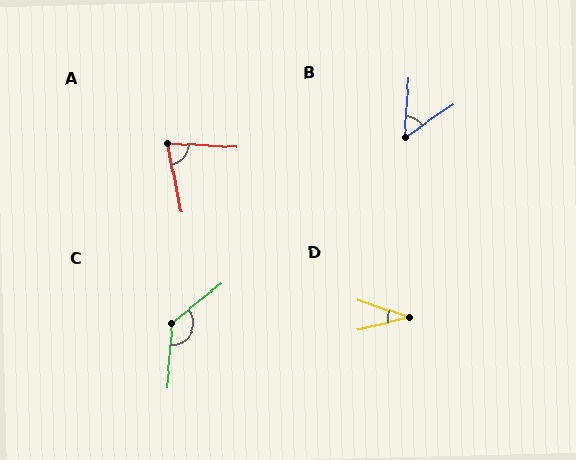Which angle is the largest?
C, at approximately 133 degrees.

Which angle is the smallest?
D, at approximately 32 degrees.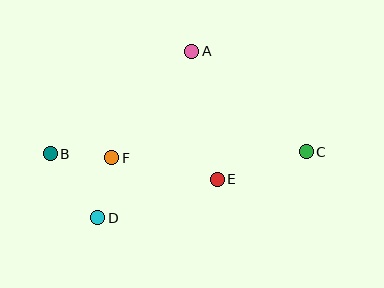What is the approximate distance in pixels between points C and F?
The distance between C and F is approximately 195 pixels.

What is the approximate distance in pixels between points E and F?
The distance between E and F is approximately 108 pixels.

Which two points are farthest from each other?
Points B and C are farthest from each other.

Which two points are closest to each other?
Points D and F are closest to each other.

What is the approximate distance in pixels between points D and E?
The distance between D and E is approximately 126 pixels.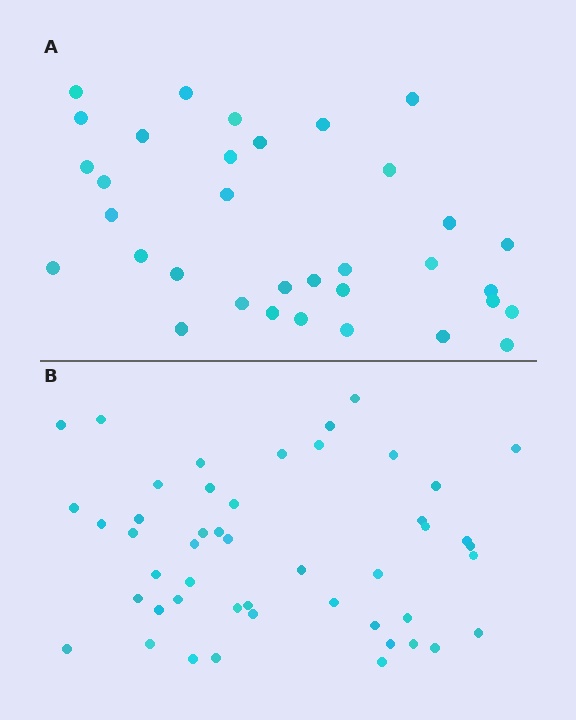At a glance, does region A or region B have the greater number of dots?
Region B (the bottom region) has more dots.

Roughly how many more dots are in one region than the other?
Region B has approximately 15 more dots than region A.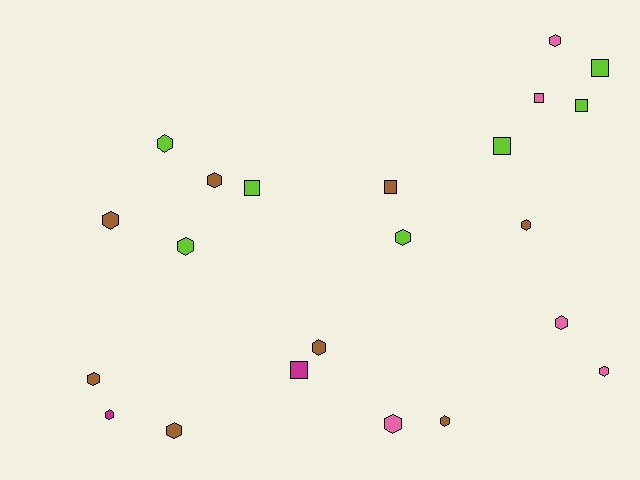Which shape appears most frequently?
Hexagon, with 15 objects.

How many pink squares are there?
There is 1 pink square.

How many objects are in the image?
There are 22 objects.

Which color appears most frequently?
Brown, with 8 objects.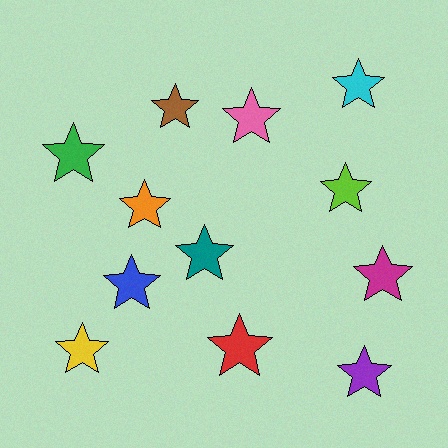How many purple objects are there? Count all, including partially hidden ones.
There is 1 purple object.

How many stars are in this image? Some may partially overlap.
There are 12 stars.